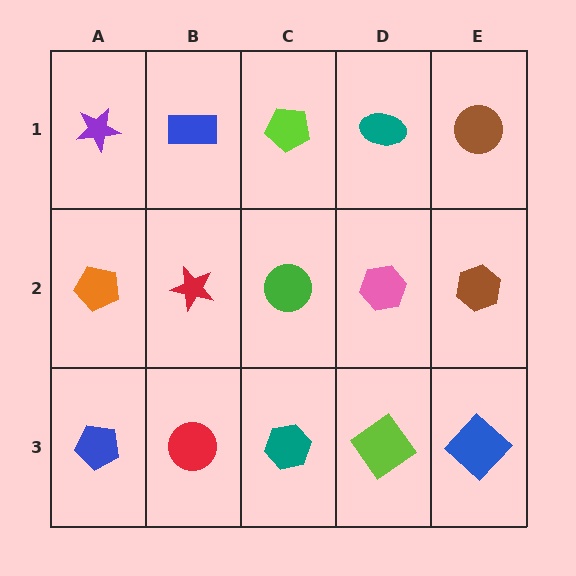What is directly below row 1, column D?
A pink hexagon.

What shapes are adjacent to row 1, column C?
A green circle (row 2, column C), a blue rectangle (row 1, column B), a teal ellipse (row 1, column D).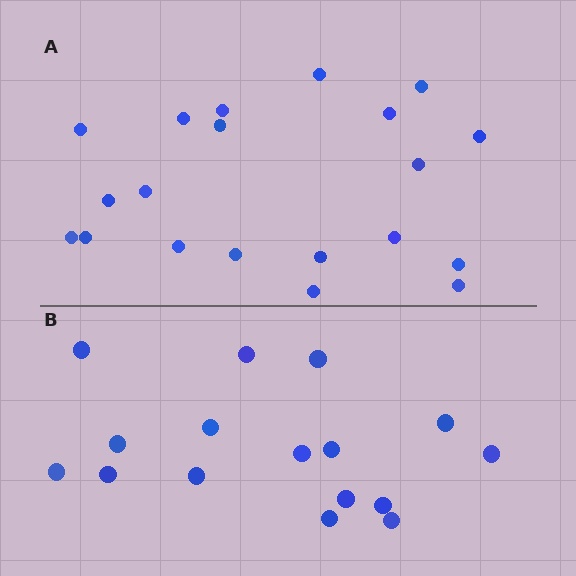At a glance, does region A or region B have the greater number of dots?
Region A (the top region) has more dots.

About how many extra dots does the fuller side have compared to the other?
Region A has about 4 more dots than region B.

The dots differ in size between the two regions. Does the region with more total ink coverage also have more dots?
No. Region B has more total ink coverage because its dots are larger, but region A actually contains more individual dots. Total area can be misleading — the number of items is what matters here.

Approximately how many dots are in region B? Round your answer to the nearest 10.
About 20 dots. (The exact count is 16, which rounds to 20.)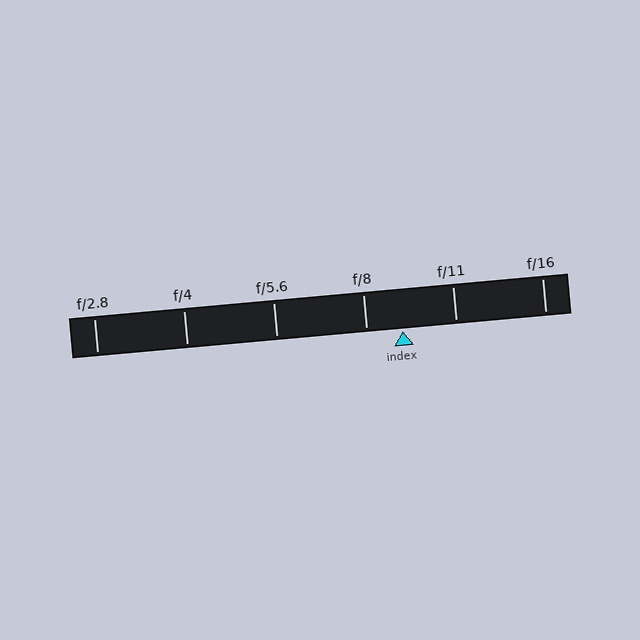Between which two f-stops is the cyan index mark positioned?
The index mark is between f/8 and f/11.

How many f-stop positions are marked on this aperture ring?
There are 6 f-stop positions marked.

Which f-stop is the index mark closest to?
The index mark is closest to f/8.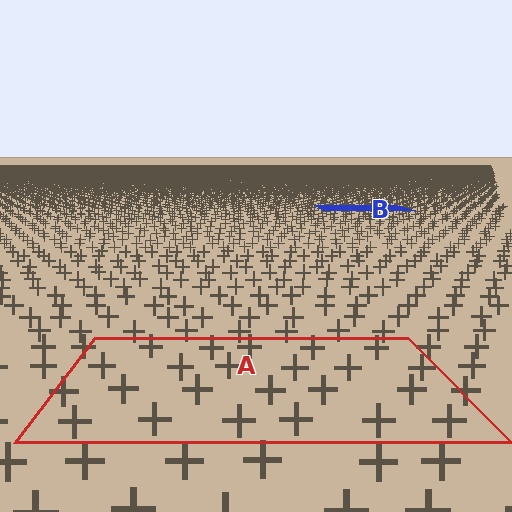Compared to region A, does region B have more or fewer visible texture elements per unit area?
Region B has more texture elements per unit area — they are packed more densely because it is farther away.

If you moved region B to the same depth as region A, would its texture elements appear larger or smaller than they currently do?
They would appear larger. At a closer depth, the same texture elements are projected at a bigger on-screen size.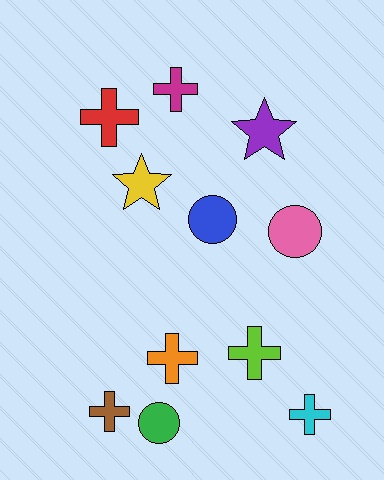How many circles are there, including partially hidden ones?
There are 3 circles.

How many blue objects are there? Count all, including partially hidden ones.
There is 1 blue object.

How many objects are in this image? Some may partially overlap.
There are 11 objects.